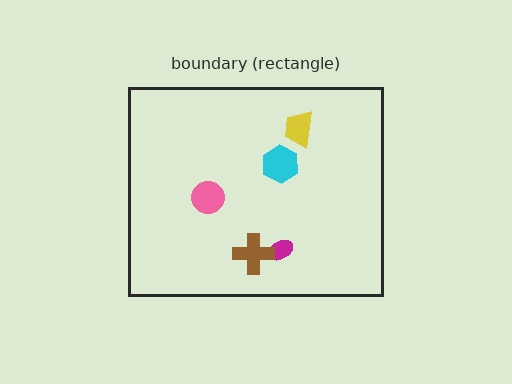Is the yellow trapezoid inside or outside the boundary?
Inside.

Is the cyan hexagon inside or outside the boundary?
Inside.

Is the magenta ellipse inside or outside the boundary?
Inside.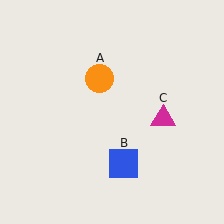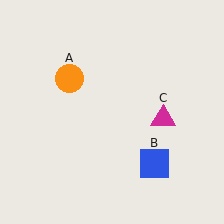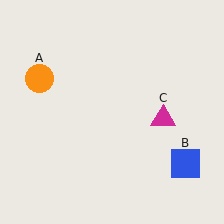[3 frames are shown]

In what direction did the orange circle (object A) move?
The orange circle (object A) moved left.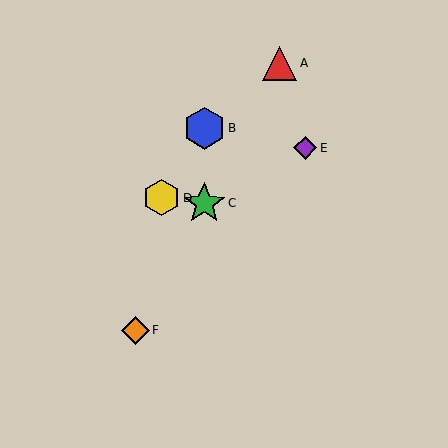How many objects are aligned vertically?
2 objects (B, C) are aligned vertically.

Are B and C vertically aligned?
Yes, both are at x≈204.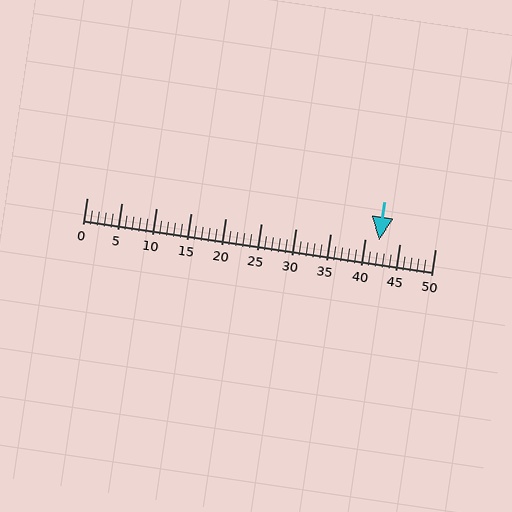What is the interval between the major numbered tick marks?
The major tick marks are spaced 5 units apart.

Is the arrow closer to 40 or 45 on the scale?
The arrow is closer to 40.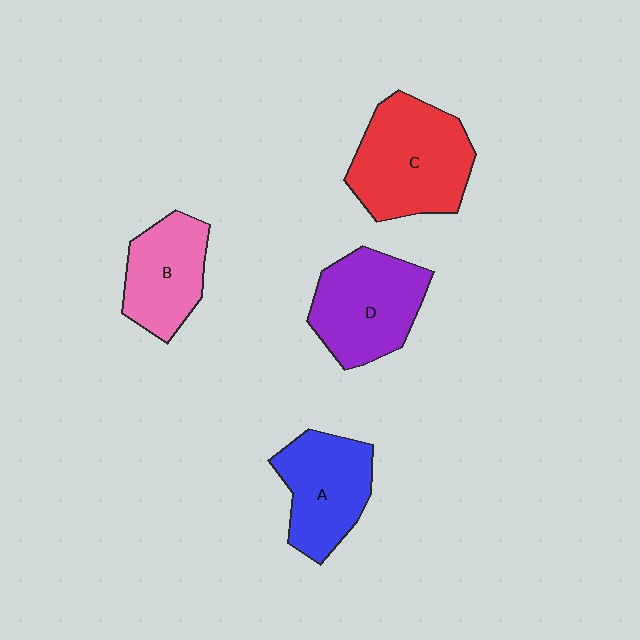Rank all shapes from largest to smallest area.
From largest to smallest: C (red), D (purple), A (blue), B (pink).